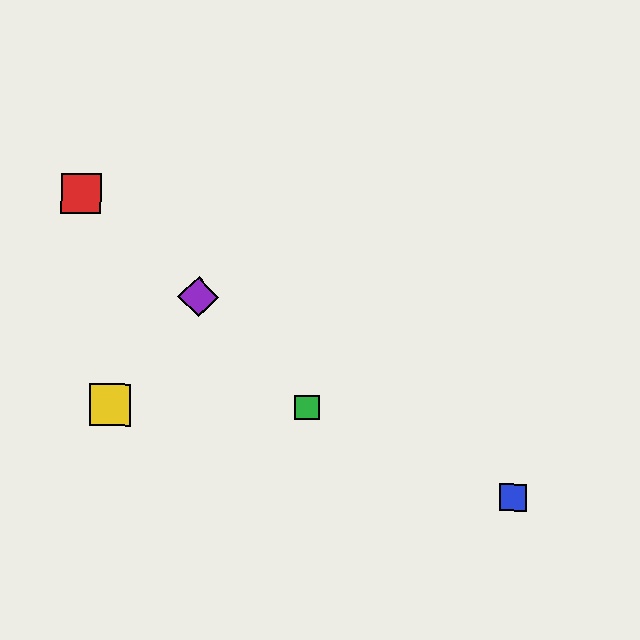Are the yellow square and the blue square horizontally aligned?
No, the yellow square is at y≈405 and the blue square is at y≈497.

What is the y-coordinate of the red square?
The red square is at y≈193.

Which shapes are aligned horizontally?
The green square, the yellow square are aligned horizontally.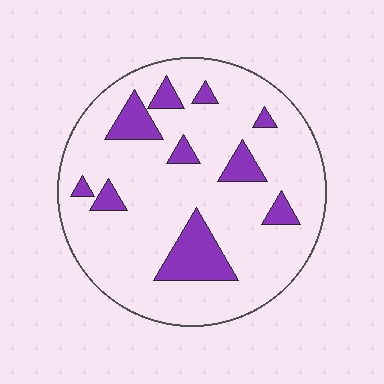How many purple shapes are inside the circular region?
10.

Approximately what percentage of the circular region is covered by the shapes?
Approximately 15%.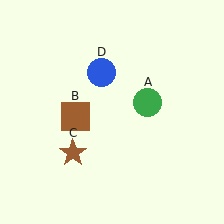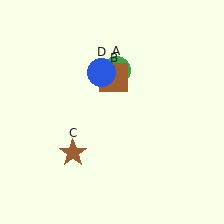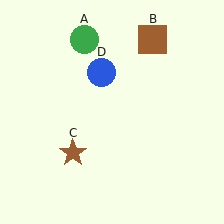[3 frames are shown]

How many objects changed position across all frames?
2 objects changed position: green circle (object A), brown square (object B).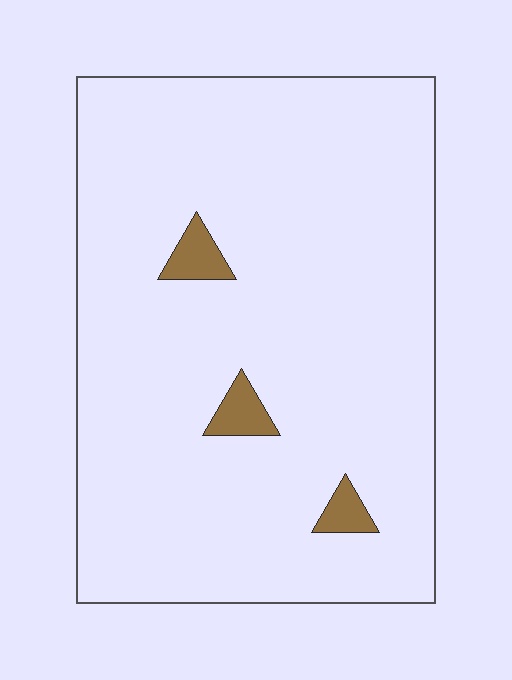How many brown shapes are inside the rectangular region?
3.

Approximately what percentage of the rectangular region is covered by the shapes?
Approximately 5%.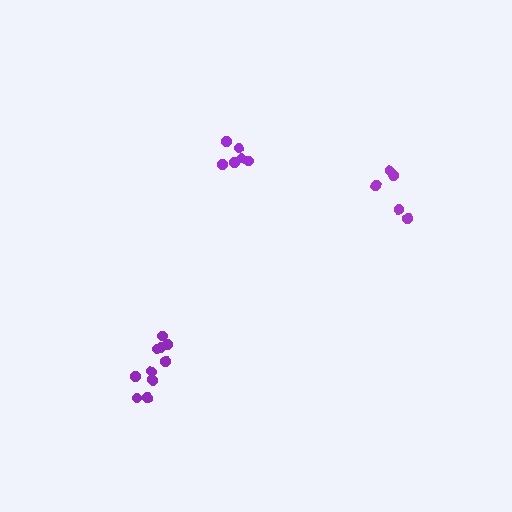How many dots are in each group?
Group 1: 10 dots, Group 2: 6 dots, Group 3: 5 dots (21 total).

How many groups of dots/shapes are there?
There are 3 groups.